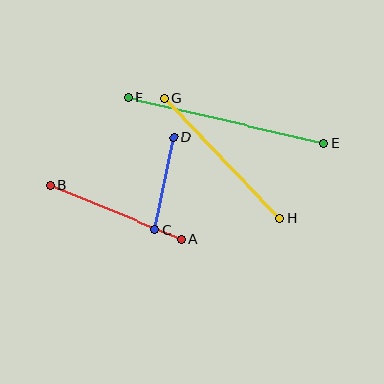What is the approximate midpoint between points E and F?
The midpoint is at approximately (226, 120) pixels.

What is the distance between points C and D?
The distance is approximately 94 pixels.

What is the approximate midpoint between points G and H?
The midpoint is at approximately (222, 158) pixels.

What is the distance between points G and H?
The distance is approximately 166 pixels.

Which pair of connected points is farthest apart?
Points E and F are farthest apart.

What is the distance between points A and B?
The distance is approximately 141 pixels.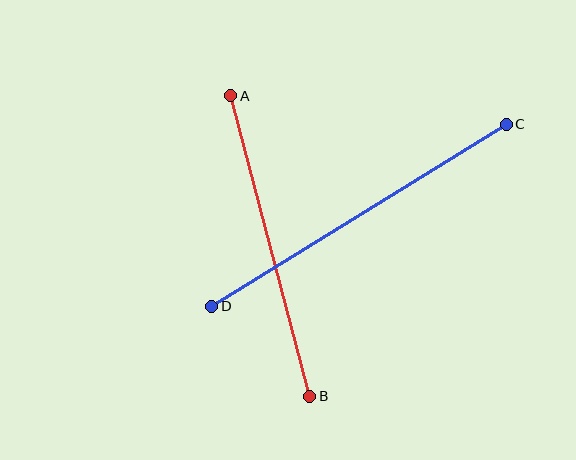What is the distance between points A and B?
The distance is approximately 311 pixels.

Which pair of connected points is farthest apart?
Points C and D are farthest apart.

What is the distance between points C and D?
The distance is approximately 346 pixels.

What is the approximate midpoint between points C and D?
The midpoint is at approximately (359, 215) pixels.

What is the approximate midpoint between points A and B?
The midpoint is at approximately (270, 246) pixels.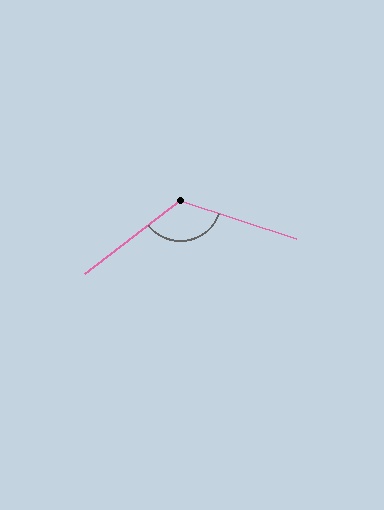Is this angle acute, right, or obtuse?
It is obtuse.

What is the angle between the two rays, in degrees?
Approximately 124 degrees.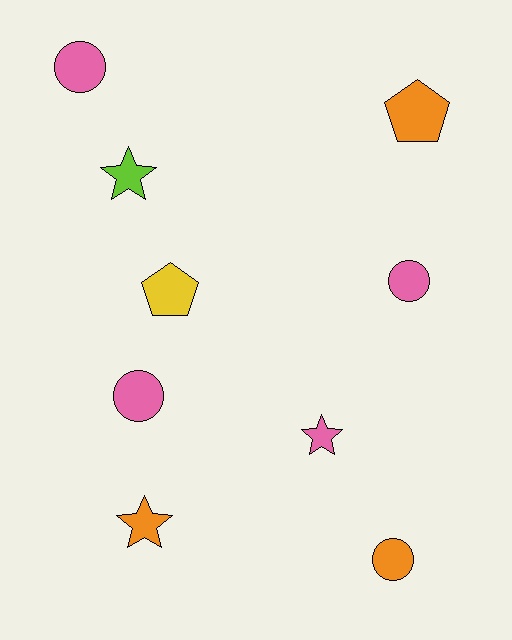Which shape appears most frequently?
Circle, with 4 objects.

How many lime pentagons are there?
There are no lime pentagons.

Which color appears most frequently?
Pink, with 4 objects.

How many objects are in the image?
There are 9 objects.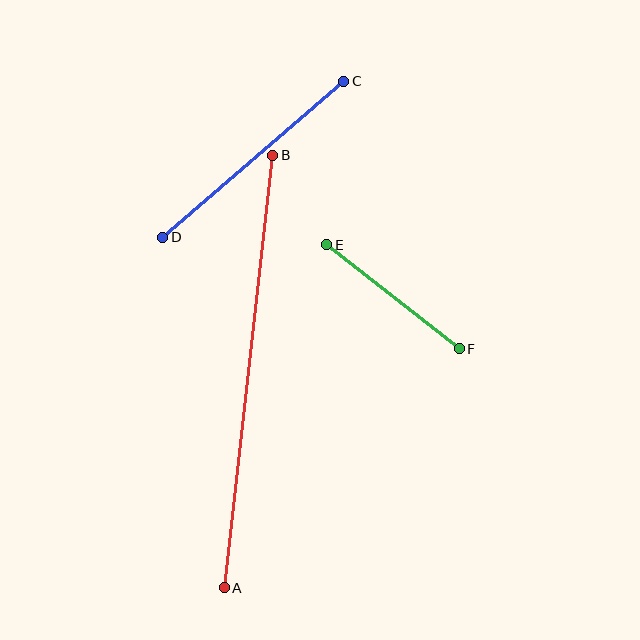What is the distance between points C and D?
The distance is approximately 239 pixels.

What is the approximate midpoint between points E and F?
The midpoint is at approximately (393, 297) pixels.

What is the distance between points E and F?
The distance is approximately 168 pixels.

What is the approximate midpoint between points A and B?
The midpoint is at approximately (249, 372) pixels.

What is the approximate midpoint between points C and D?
The midpoint is at approximately (253, 159) pixels.